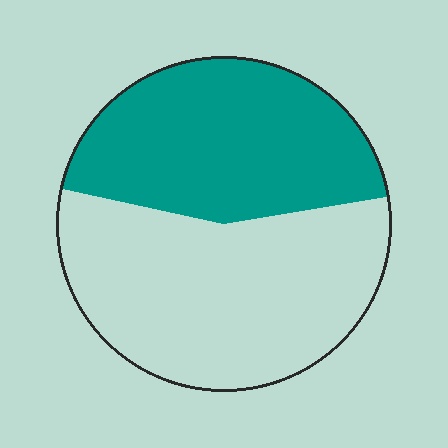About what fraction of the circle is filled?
About two fifths (2/5).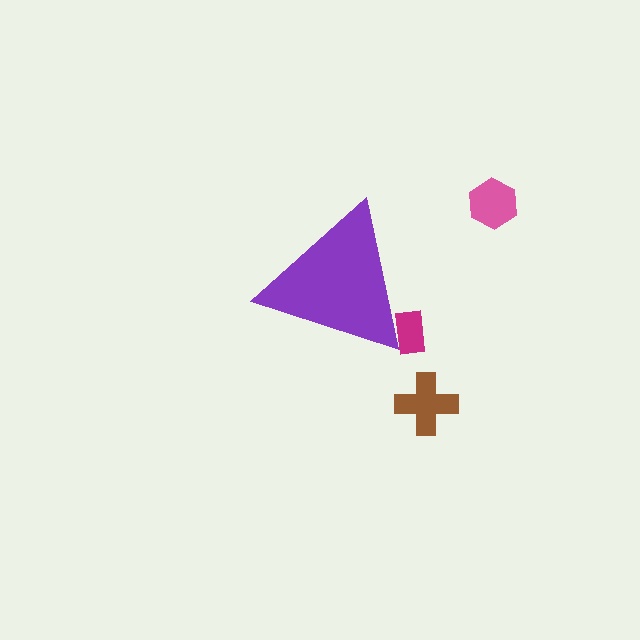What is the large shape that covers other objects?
A purple triangle.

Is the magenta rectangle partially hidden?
Yes, the magenta rectangle is partially hidden behind the purple triangle.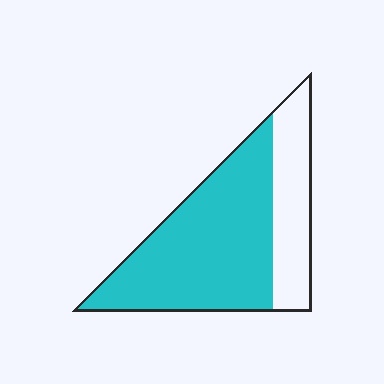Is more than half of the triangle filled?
Yes.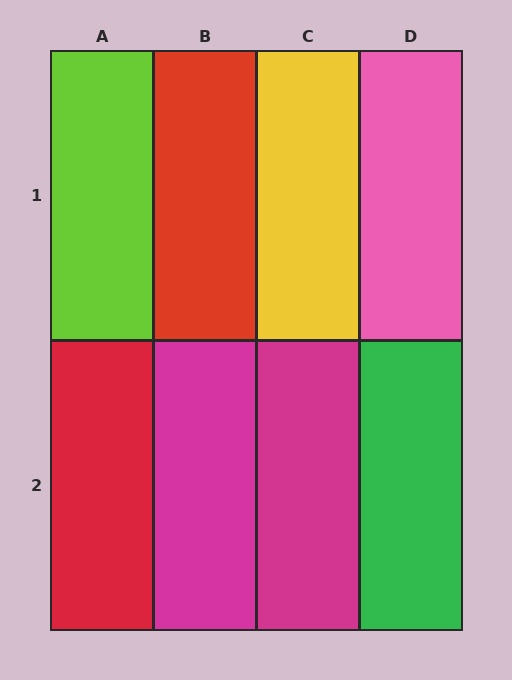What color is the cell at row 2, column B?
Magenta.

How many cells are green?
1 cell is green.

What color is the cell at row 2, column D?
Green.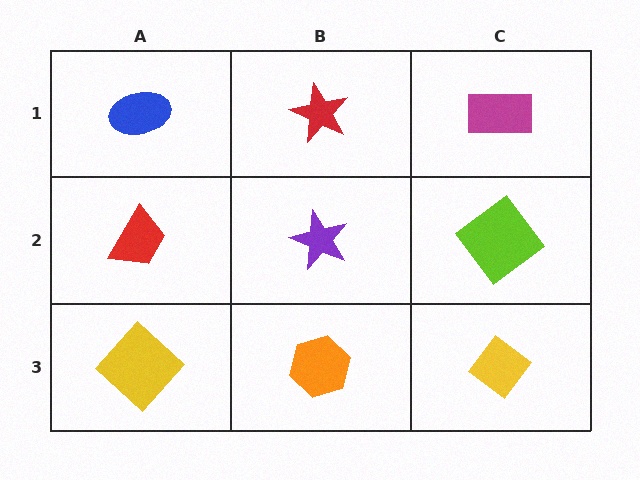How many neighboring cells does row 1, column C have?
2.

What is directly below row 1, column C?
A lime diamond.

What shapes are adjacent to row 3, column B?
A purple star (row 2, column B), a yellow diamond (row 3, column A), a yellow diamond (row 3, column C).